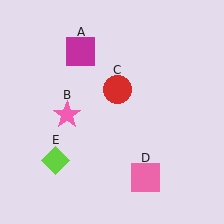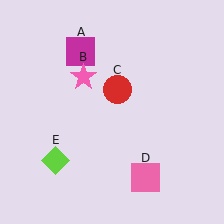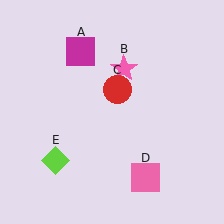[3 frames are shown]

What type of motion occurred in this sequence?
The pink star (object B) rotated clockwise around the center of the scene.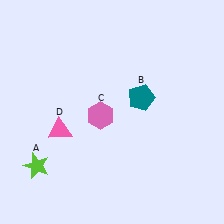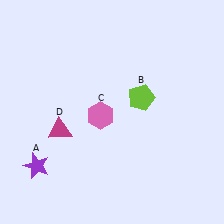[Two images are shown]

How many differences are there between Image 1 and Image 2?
There are 3 differences between the two images.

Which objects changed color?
A changed from lime to purple. B changed from teal to lime. D changed from pink to magenta.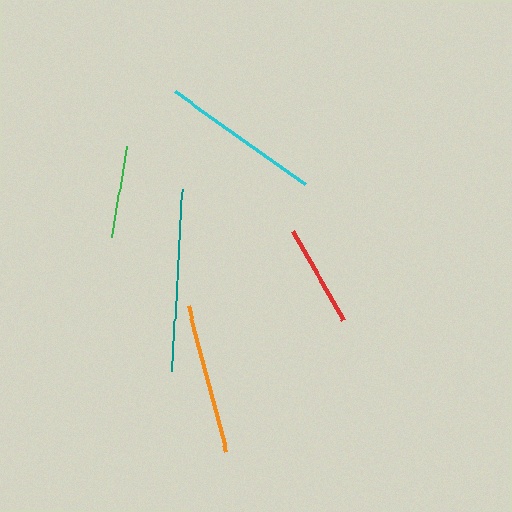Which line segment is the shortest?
The green line is the shortest at approximately 92 pixels.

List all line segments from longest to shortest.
From longest to shortest: teal, cyan, orange, red, green.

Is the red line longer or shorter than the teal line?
The teal line is longer than the red line.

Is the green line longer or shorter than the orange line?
The orange line is longer than the green line.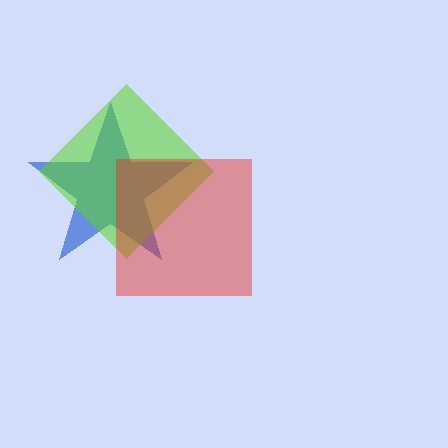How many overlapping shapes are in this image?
There are 3 overlapping shapes in the image.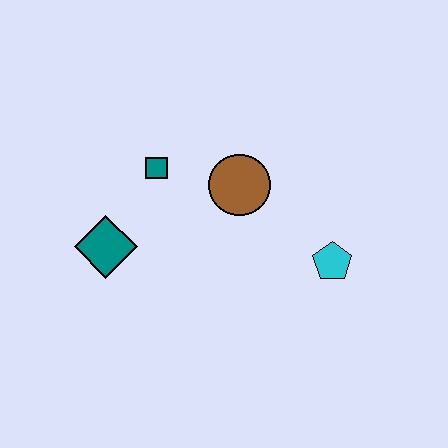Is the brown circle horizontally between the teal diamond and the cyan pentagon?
Yes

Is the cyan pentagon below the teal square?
Yes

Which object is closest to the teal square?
The brown circle is closest to the teal square.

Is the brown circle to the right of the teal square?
Yes